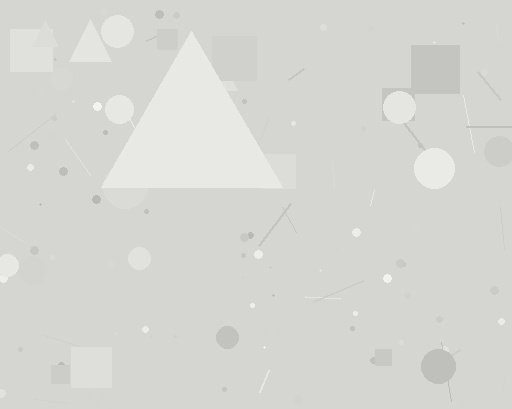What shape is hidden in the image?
A triangle is hidden in the image.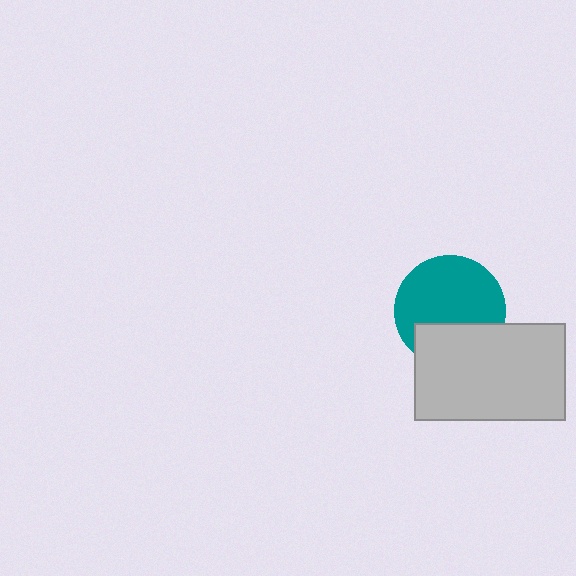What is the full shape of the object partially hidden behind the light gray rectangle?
The partially hidden object is a teal circle.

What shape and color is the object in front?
The object in front is a light gray rectangle.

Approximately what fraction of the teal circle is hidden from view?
Roughly 33% of the teal circle is hidden behind the light gray rectangle.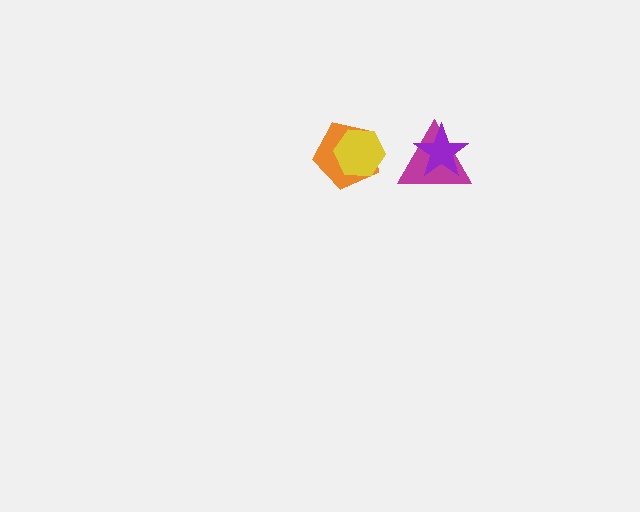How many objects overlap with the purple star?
1 object overlaps with the purple star.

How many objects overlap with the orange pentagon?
1 object overlaps with the orange pentagon.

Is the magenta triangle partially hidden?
Yes, it is partially covered by another shape.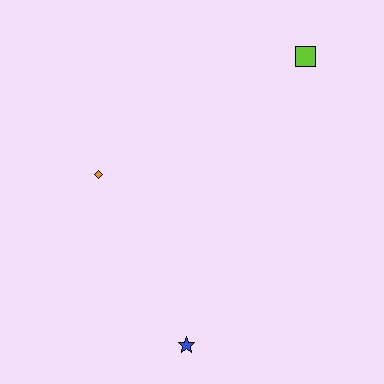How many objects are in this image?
There are 3 objects.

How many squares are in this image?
There is 1 square.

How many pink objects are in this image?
There are no pink objects.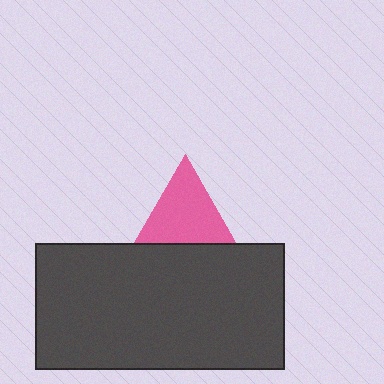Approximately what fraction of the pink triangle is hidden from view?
Roughly 33% of the pink triangle is hidden behind the dark gray rectangle.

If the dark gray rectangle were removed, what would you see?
You would see the complete pink triangle.